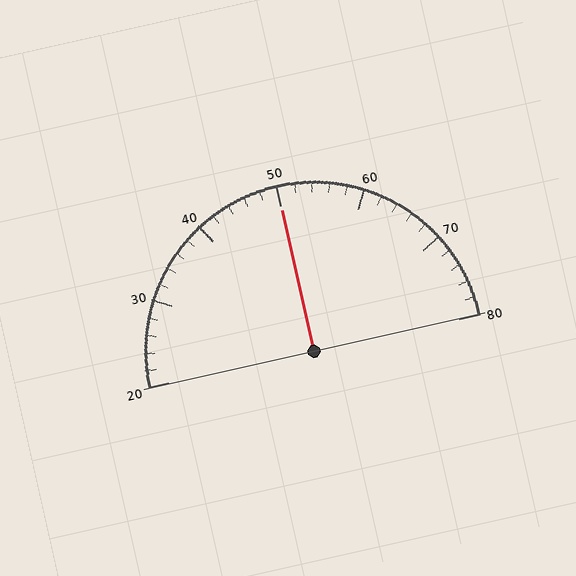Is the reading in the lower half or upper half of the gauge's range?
The reading is in the upper half of the range (20 to 80).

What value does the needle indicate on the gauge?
The needle indicates approximately 50.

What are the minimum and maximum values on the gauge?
The gauge ranges from 20 to 80.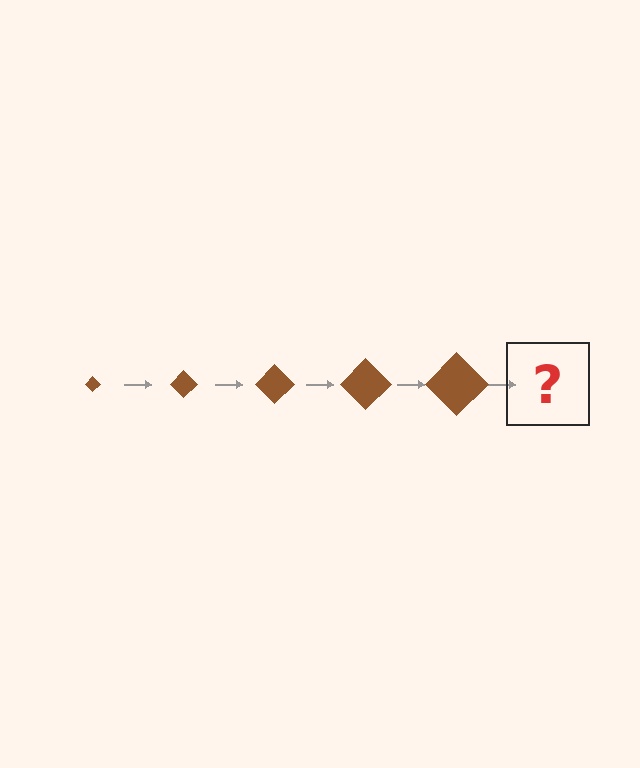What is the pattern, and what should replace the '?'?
The pattern is that the diamond gets progressively larger each step. The '?' should be a brown diamond, larger than the previous one.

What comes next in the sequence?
The next element should be a brown diamond, larger than the previous one.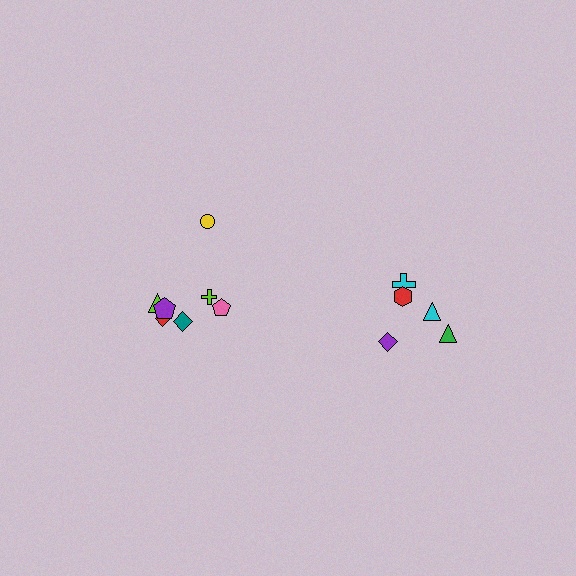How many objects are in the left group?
There are 7 objects.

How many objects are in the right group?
There are 5 objects.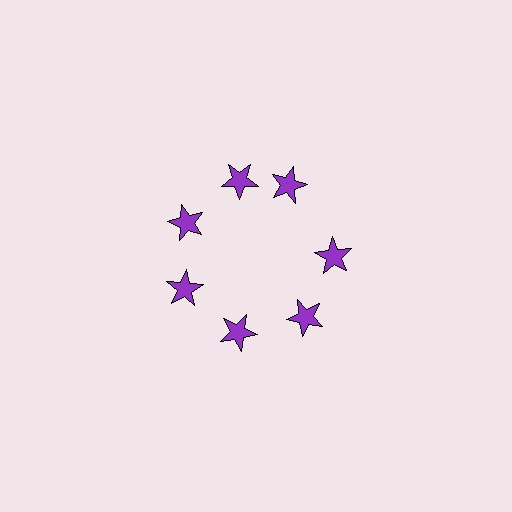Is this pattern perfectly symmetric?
No. The 7 purple stars are arranged in a ring, but one element near the 1 o'clock position is rotated out of alignment along the ring, breaking the 7-fold rotational symmetry.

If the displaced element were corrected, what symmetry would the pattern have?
It would have 7-fold rotational symmetry — the pattern would map onto itself every 51 degrees.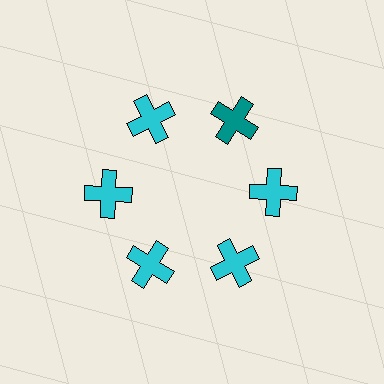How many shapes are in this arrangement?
There are 6 shapes arranged in a ring pattern.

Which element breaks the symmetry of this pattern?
The teal cross at roughly the 1 o'clock position breaks the symmetry. All other shapes are cyan crosses.